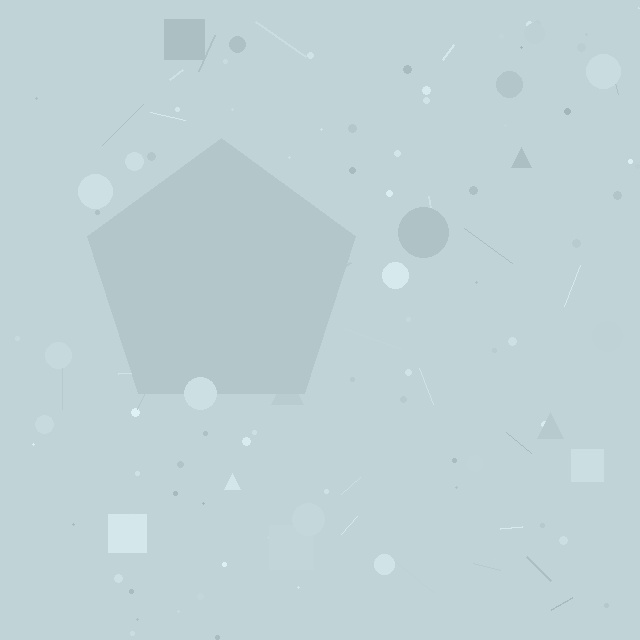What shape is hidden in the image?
A pentagon is hidden in the image.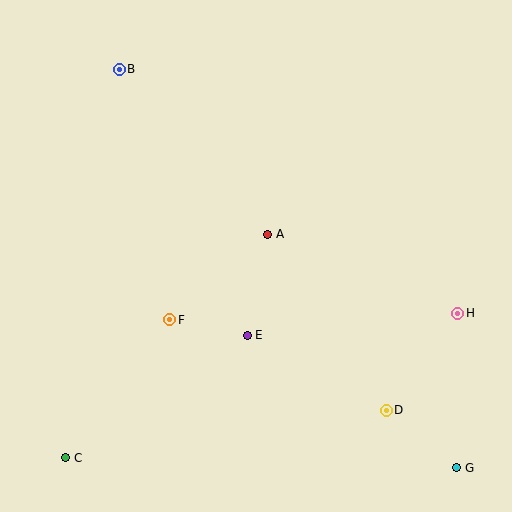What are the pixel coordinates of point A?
Point A is at (268, 234).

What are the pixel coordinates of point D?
Point D is at (386, 410).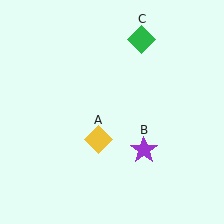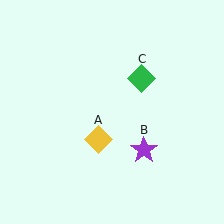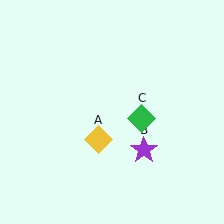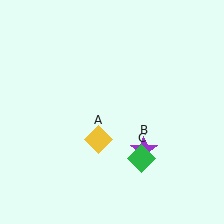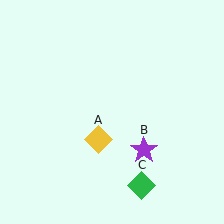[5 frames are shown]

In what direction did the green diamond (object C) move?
The green diamond (object C) moved down.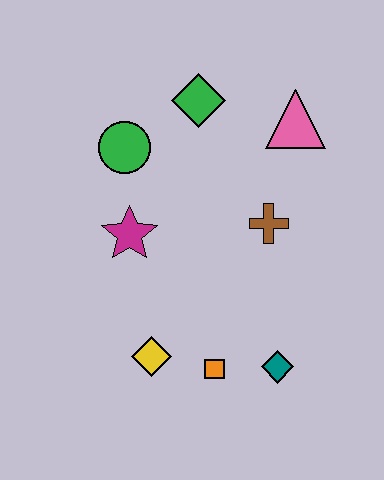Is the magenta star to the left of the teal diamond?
Yes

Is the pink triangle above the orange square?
Yes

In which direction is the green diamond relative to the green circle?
The green diamond is to the right of the green circle.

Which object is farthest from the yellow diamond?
The pink triangle is farthest from the yellow diamond.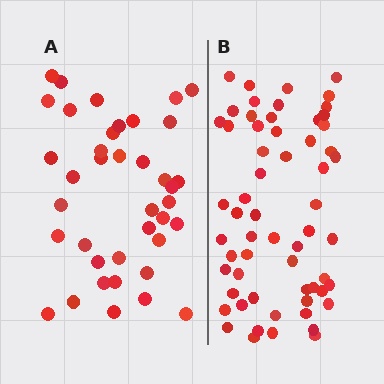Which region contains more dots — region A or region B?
Region B (the right region) has more dots.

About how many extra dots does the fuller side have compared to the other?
Region B has approximately 20 more dots than region A.